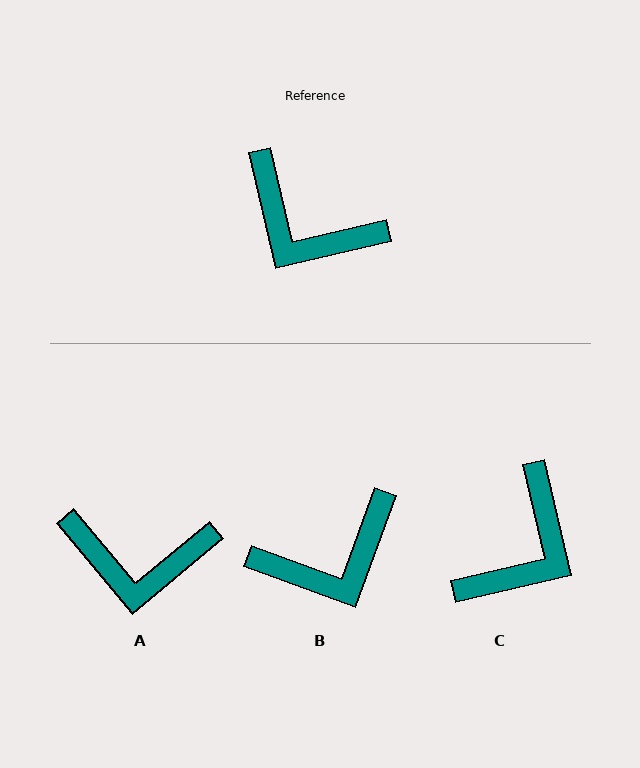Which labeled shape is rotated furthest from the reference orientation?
C, about 90 degrees away.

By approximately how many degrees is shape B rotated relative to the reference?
Approximately 57 degrees counter-clockwise.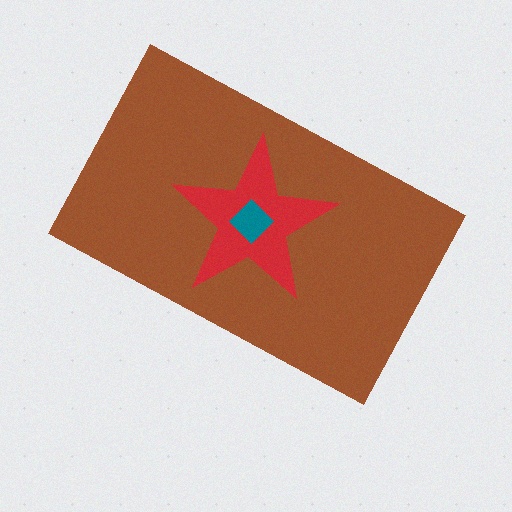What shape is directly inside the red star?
The teal diamond.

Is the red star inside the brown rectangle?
Yes.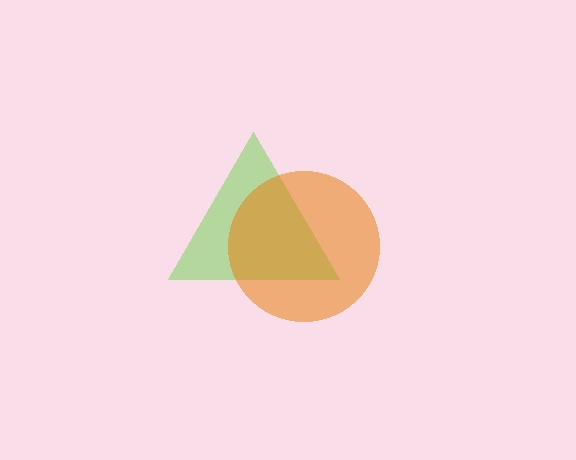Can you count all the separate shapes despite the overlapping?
Yes, there are 2 separate shapes.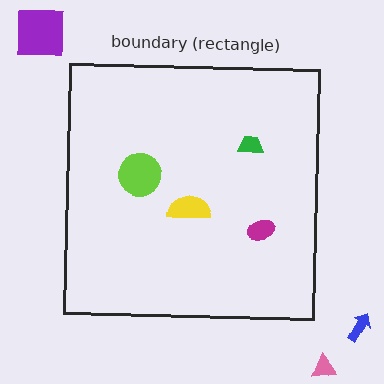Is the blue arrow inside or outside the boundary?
Outside.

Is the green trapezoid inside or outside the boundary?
Inside.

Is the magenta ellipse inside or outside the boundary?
Inside.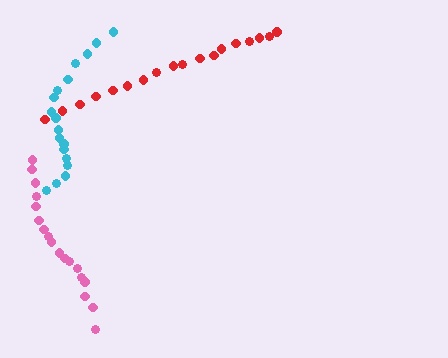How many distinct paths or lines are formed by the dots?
There are 3 distinct paths.